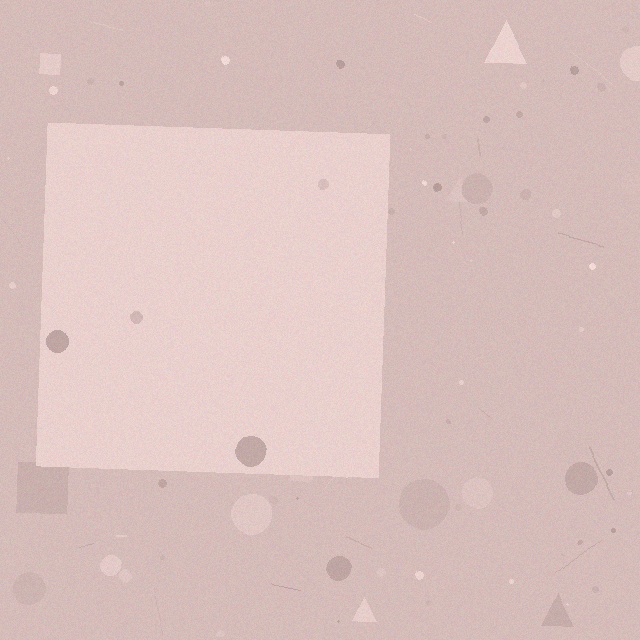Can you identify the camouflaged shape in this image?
The camouflaged shape is a square.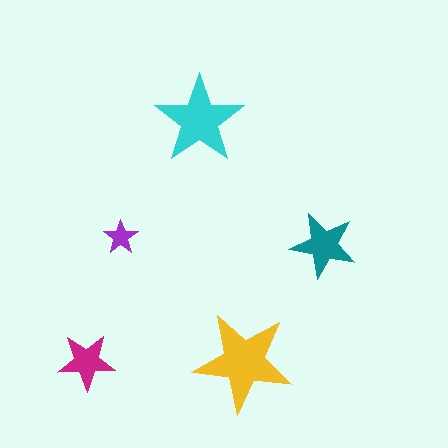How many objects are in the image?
There are 5 objects in the image.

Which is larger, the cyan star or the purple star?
The cyan one.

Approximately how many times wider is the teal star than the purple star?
About 2 times wider.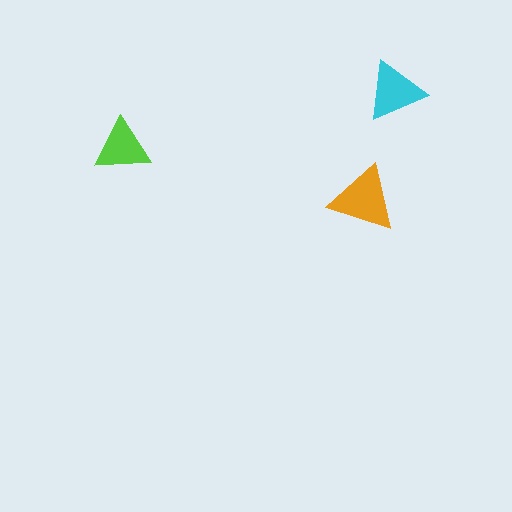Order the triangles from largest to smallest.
the orange one, the cyan one, the lime one.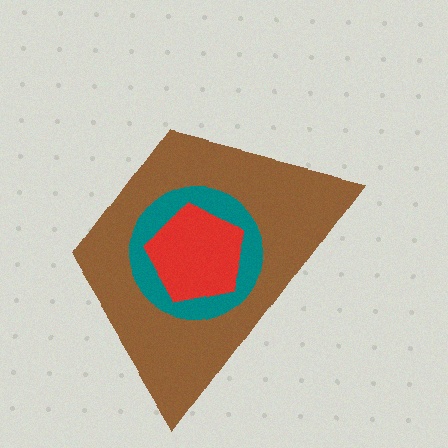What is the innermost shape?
The red pentagon.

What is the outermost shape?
The brown trapezoid.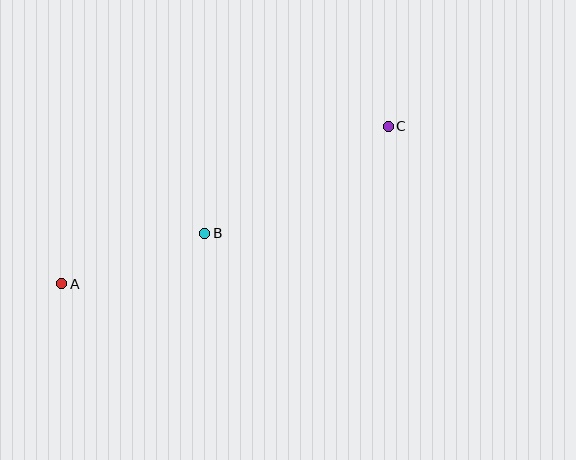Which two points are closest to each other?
Points A and B are closest to each other.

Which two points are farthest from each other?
Points A and C are farthest from each other.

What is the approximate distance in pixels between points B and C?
The distance between B and C is approximately 213 pixels.